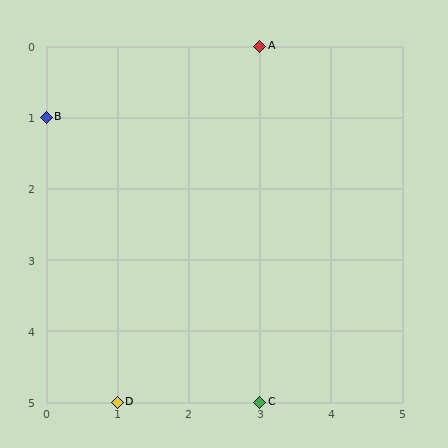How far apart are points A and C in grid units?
Points A and C are 5 rows apart.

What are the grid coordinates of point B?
Point B is at grid coordinates (0, 1).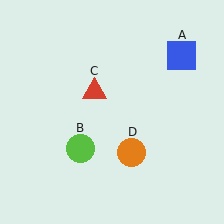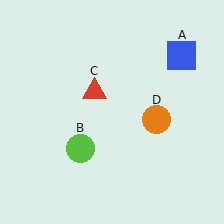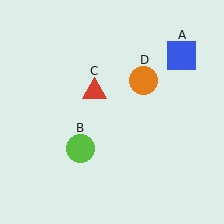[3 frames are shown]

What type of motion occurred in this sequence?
The orange circle (object D) rotated counterclockwise around the center of the scene.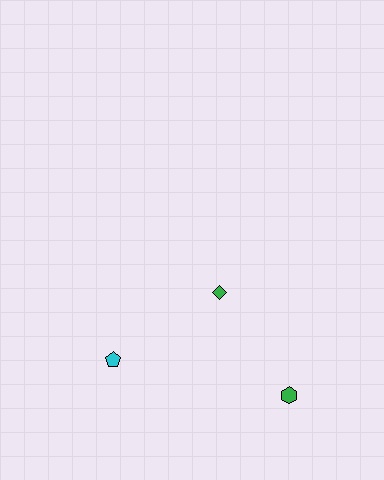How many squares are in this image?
There are no squares.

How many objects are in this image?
There are 3 objects.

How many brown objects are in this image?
There are no brown objects.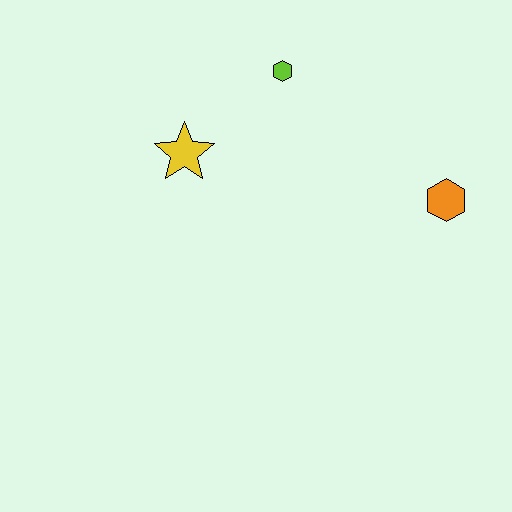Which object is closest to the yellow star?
The lime hexagon is closest to the yellow star.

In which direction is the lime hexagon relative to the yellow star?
The lime hexagon is to the right of the yellow star.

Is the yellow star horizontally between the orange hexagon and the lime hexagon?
No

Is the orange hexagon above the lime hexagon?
No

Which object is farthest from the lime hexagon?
The orange hexagon is farthest from the lime hexagon.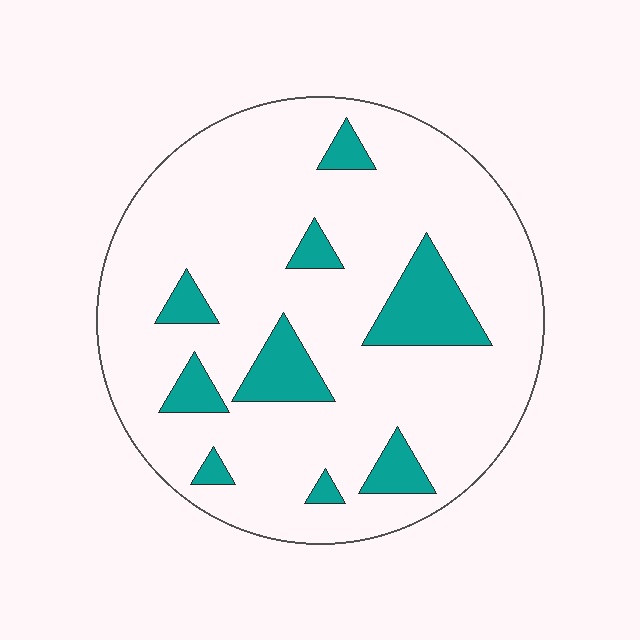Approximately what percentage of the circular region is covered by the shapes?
Approximately 15%.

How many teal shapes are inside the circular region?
9.